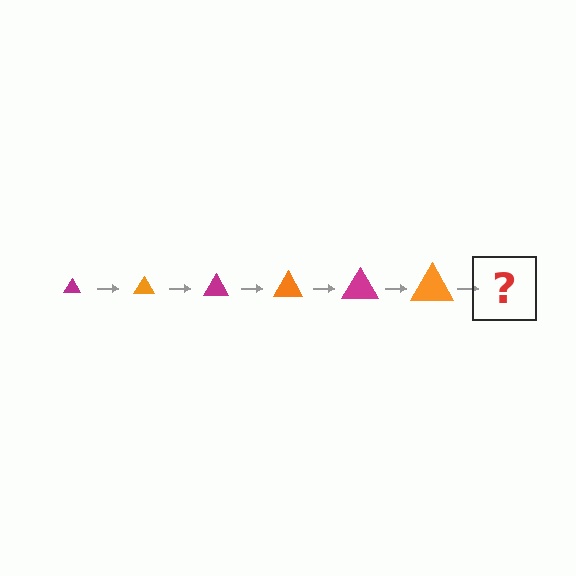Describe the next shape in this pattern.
It should be a magenta triangle, larger than the previous one.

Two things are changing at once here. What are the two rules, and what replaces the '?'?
The two rules are that the triangle grows larger each step and the color cycles through magenta and orange. The '?' should be a magenta triangle, larger than the previous one.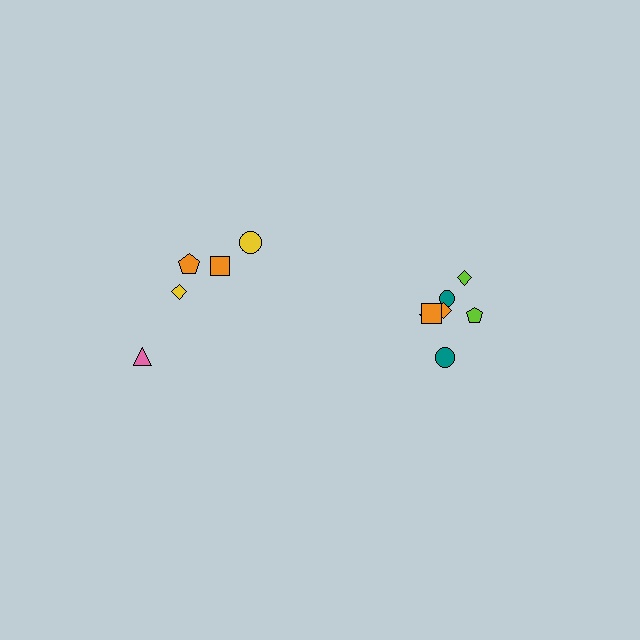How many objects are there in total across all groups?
There are 12 objects.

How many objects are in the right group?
There are 7 objects.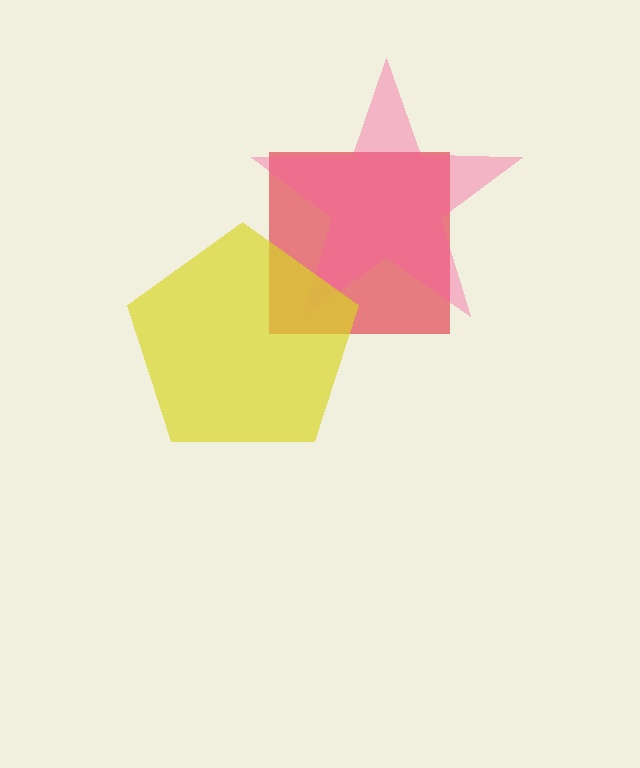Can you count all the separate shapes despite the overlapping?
Yes, there are 3 separate shapes.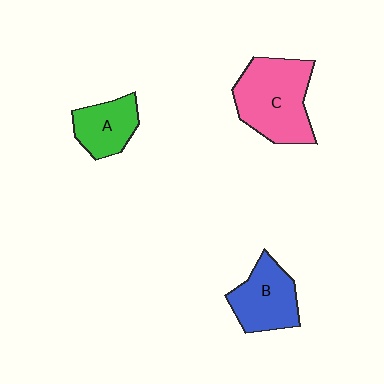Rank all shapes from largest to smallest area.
From largest to smallest: C (pink), B (blue), A (green).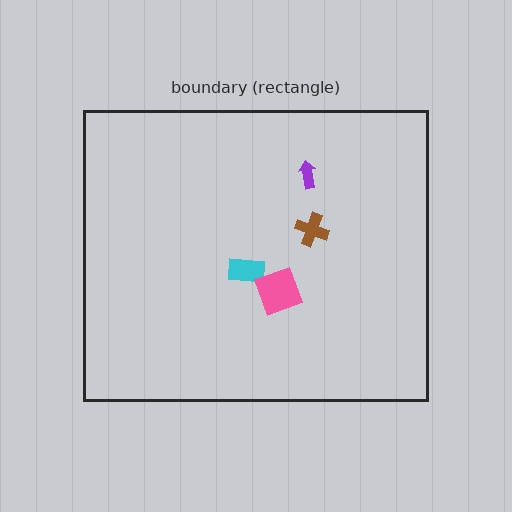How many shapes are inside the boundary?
4 inside, 0 outside.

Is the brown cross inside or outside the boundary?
Inside.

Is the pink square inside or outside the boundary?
Inside.